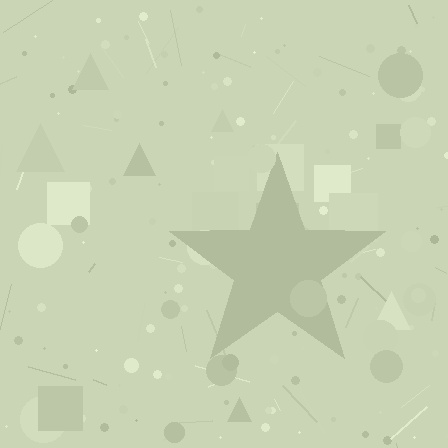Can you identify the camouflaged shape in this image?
The camouflaged shape is a star.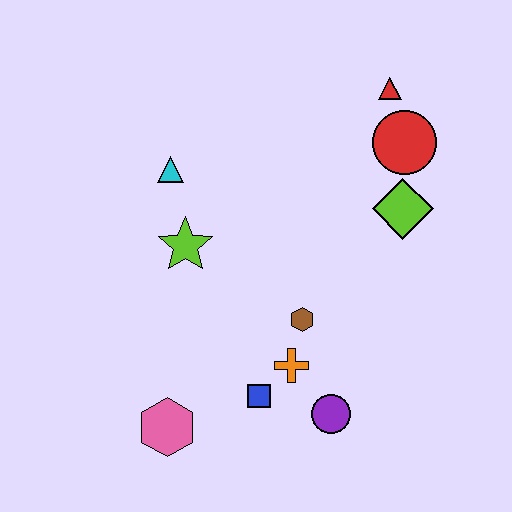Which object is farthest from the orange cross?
The red triangle is farthest from the orange cross.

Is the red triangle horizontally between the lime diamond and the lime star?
Yes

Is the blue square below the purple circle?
No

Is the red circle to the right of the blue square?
Yes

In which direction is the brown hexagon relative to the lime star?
The brown hexagon is to the right of the lime star.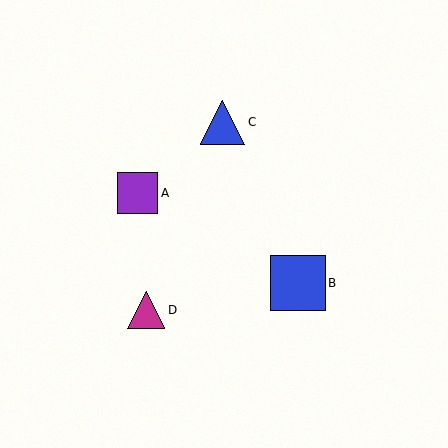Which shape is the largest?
The blue square (labeled B) is the largest.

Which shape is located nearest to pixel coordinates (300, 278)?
The blue square (labeled B) at (298, 283) is nearest to that location.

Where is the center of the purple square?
The center of the purple square is at (138, 193).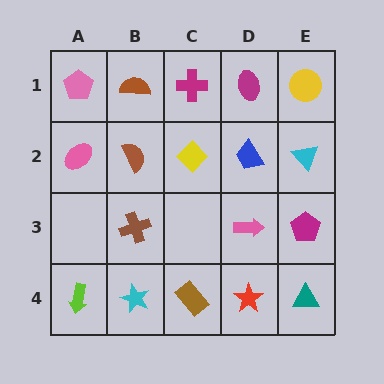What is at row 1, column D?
A magenta ellipse.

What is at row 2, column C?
A yellow diamond.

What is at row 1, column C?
A magenta cross.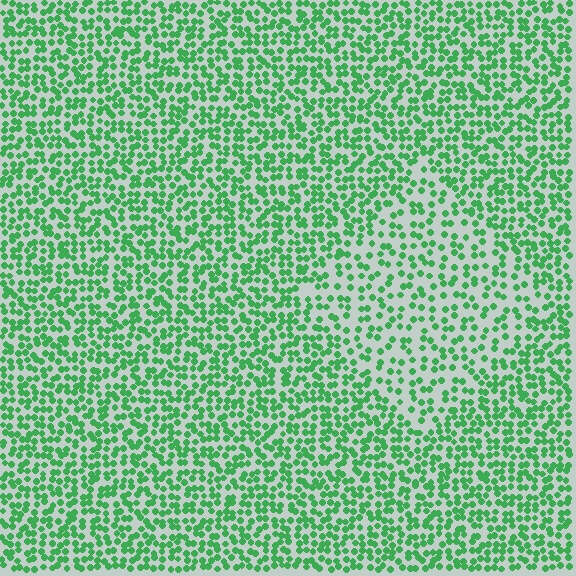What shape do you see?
I see a diamond.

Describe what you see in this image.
The image contains small green elements arranged at two different densities. A diamond-shaped region is visible where the elements are less densely packed than the surrounding area.